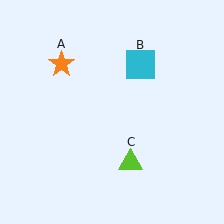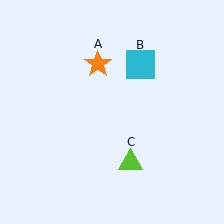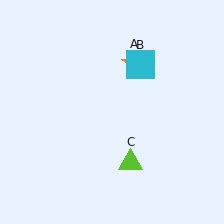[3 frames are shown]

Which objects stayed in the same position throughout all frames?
Cyan square (object B) and lime triangle (object C) remained stationary.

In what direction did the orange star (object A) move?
The orange star (object A) moved right.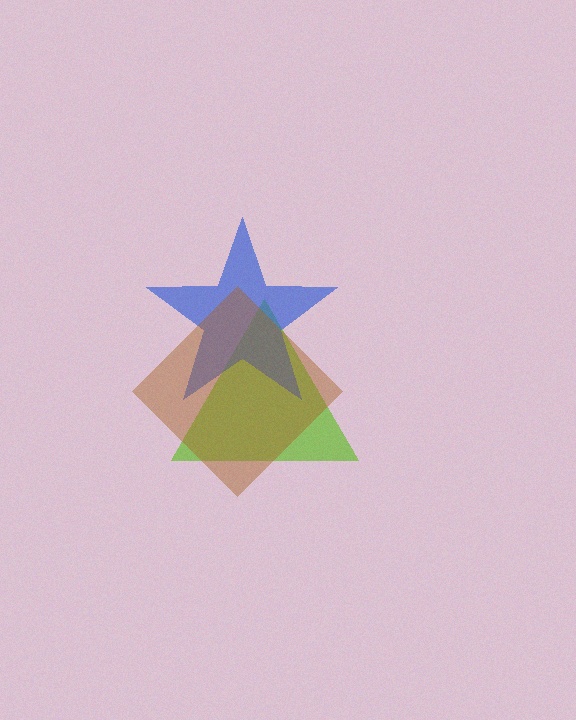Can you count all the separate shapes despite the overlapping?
Yes, there are 3 separate shapes.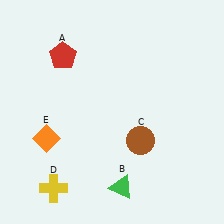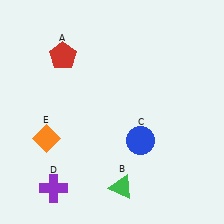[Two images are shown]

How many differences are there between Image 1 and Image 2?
There are 2 differences between the two images.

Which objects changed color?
C changed from brown to blue. D changed from yellow to purple.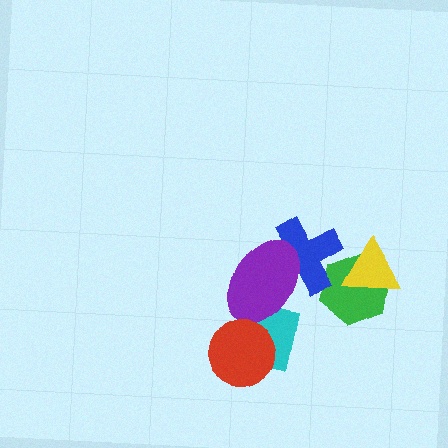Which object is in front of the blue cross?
The purple ellipse is in front of the blue cross.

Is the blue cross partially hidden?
Yes, it is partially covered by another shape.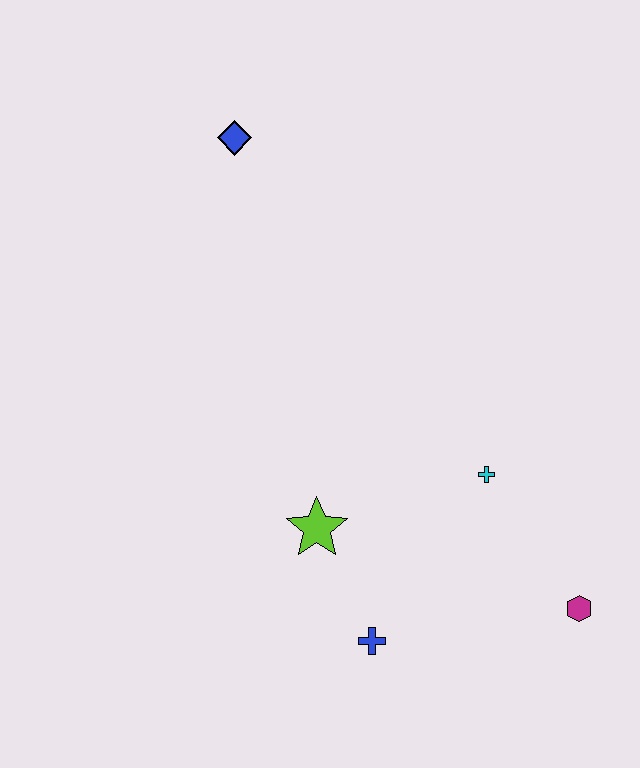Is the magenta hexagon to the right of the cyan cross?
Yes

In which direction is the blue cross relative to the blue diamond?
The blue cross is below the blue diamond.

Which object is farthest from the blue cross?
The blue diamond is farthest from the blue cross.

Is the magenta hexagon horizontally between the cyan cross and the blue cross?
No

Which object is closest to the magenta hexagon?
The cyan cross is closest to the magenta hexagon.